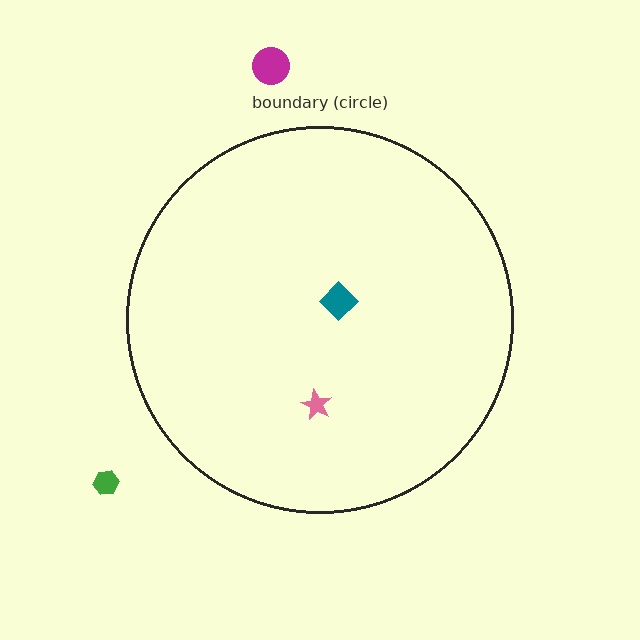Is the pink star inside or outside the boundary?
Inside.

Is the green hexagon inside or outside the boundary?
Outside.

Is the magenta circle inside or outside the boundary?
Outside.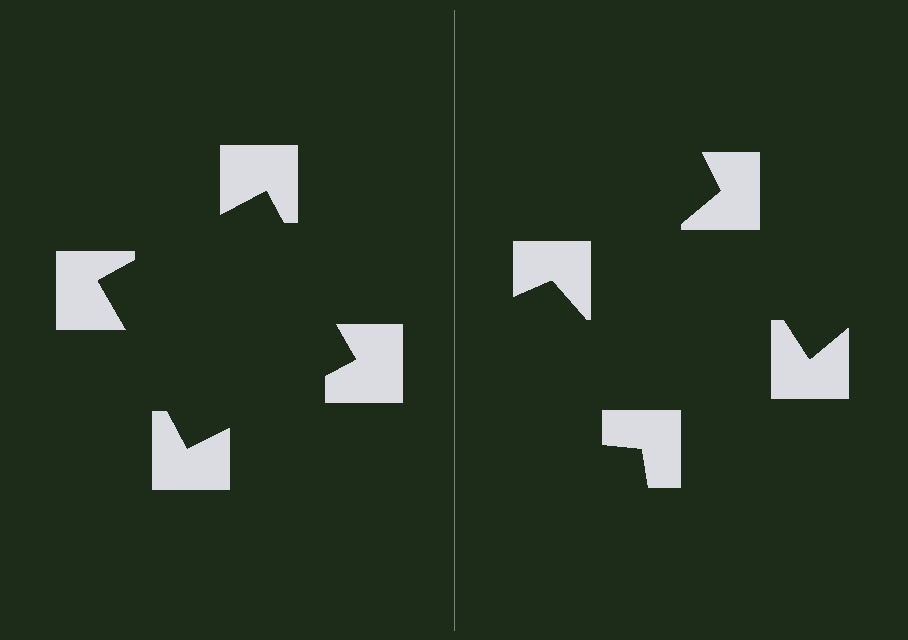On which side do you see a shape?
An illusory square appears on the left side. On the right side the wedge cuts are rotated, so no coherent shape forms.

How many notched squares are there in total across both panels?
8 — 4 on each side.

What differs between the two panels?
The notched squares are positioned identically on both sides; only the wedge orientations differ. On the left they align to a square; on the right they are misaligned.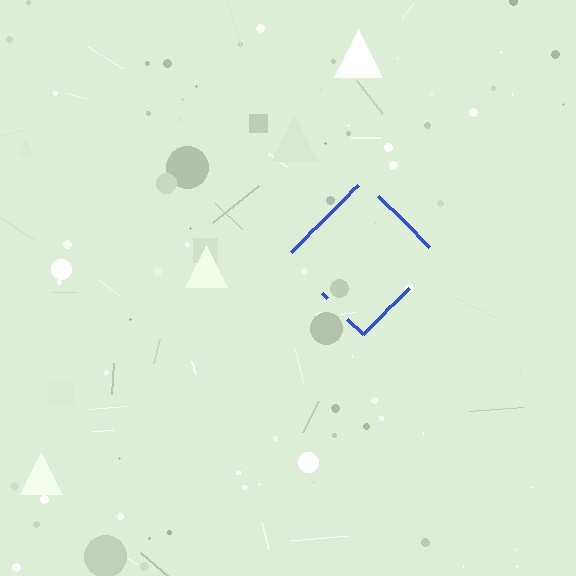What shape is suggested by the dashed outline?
The dashed outline suggests a diamond.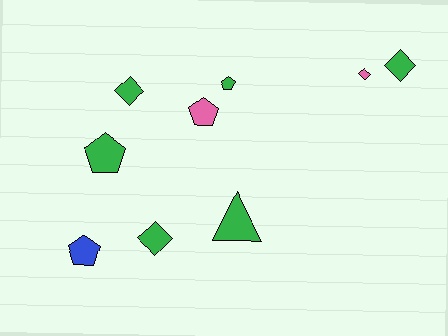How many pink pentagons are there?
There is 1 pink pentagon.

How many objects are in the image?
There are 9 objects.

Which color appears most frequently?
Green, with 6 objects.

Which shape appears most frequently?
Diamond, with 4 objects.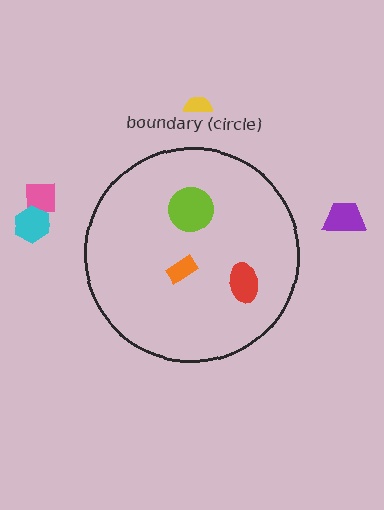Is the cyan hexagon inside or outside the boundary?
Outside.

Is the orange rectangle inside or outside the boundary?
Inside.